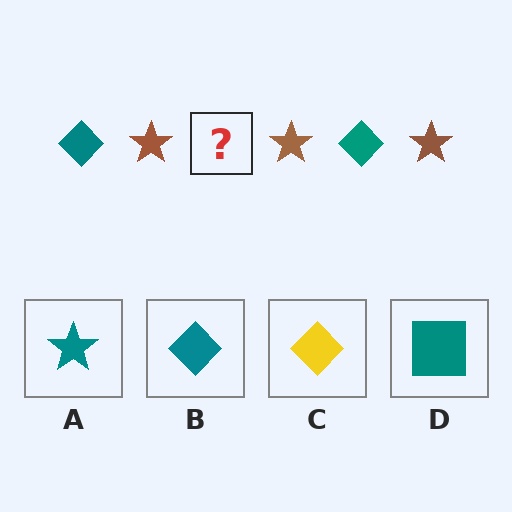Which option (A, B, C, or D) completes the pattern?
B.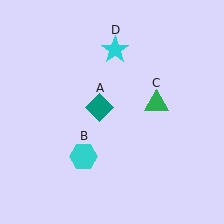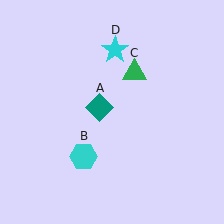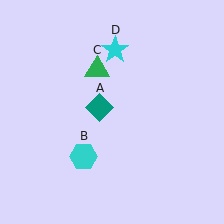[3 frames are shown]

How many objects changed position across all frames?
1 object changed position: green triangle (object C).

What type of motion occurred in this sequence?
The green triangle (object C) rotated counterclockwise around the center of the scene.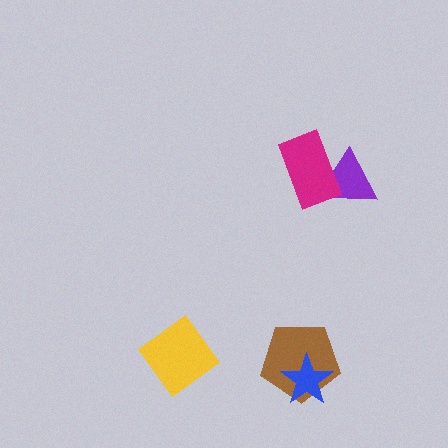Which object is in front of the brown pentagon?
The blue star is in front of the brown pentagon.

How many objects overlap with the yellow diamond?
0 objects overlap with the yellow diamond.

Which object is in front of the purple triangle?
The magenta rectangle is in front of the purple triangle.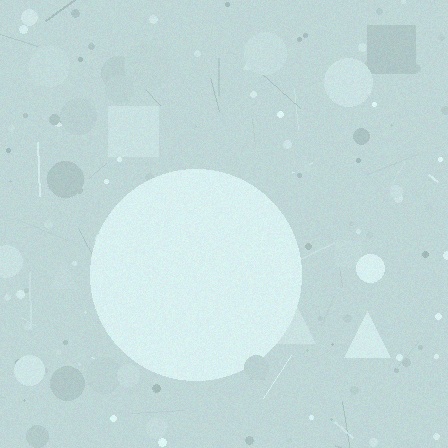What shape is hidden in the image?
A circle is hidden in the image.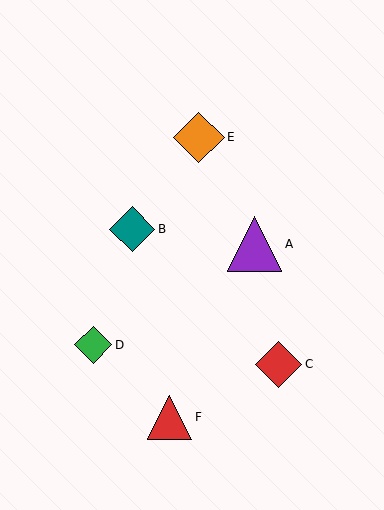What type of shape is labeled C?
Shape C is a red diamond.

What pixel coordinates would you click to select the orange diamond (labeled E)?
Click at (199, 137) to select the orange diamond E.